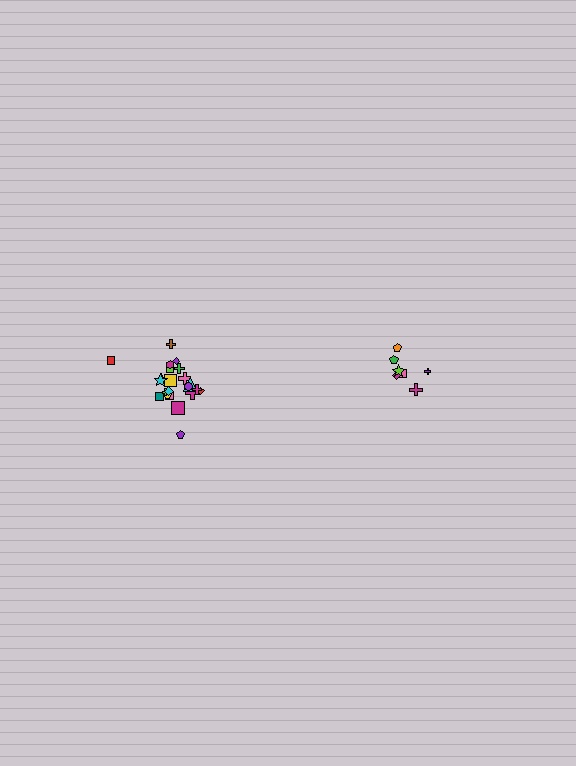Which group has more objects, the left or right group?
The left group.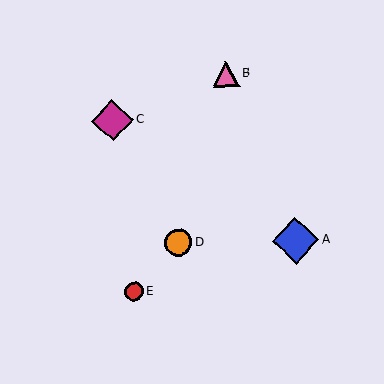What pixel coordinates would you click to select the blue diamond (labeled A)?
Click at (296, 240) to select the blue diamond A.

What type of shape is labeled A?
Shape A is a blue diamond.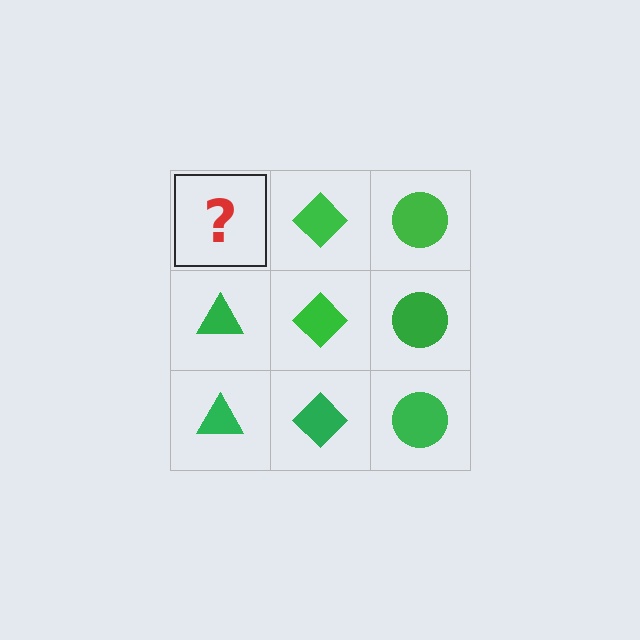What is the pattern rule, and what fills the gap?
The rule is that each column has a consistent shape. The gap should be filled with a green triangle.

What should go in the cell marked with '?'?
The missing cell should contain a green triangle.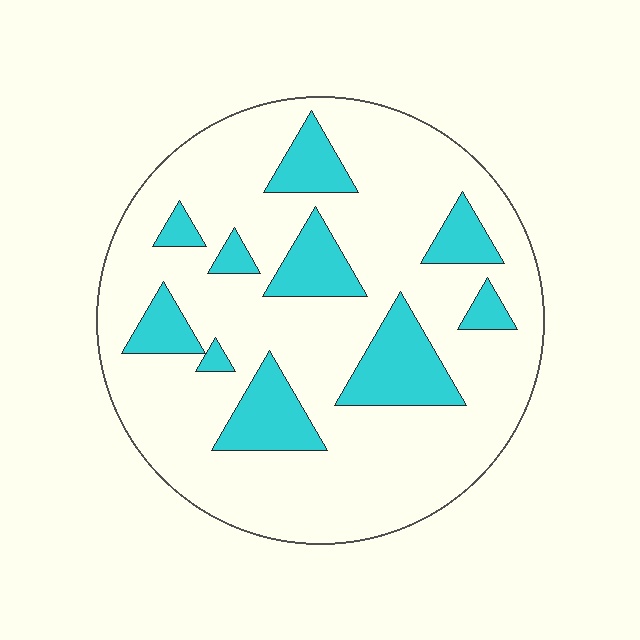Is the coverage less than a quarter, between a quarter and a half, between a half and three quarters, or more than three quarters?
Less than a quarter.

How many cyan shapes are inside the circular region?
10.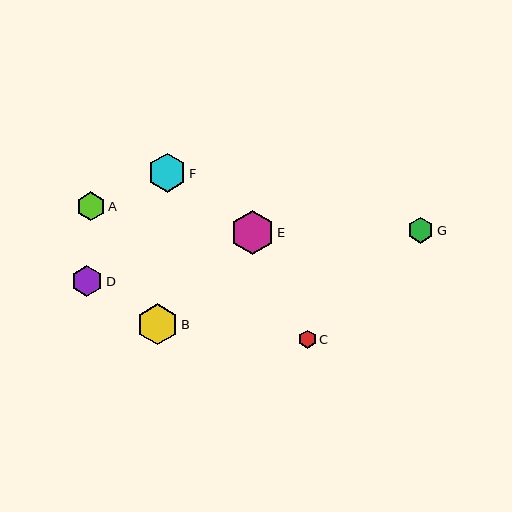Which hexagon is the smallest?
Hexagon C is the smallest with a size of approximately 18 pixels.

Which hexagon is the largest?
Hexagon E is the largest with a size of approximately 43 pixels.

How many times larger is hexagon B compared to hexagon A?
Hexagon B is approximately 1.4 times the size of hexagon A.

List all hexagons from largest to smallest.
From largest to smallest: E, B, F, D, A, G, C.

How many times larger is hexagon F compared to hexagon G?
Hexagon F is approximately 1.5 times the size of hexagon G.